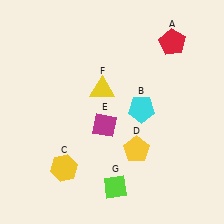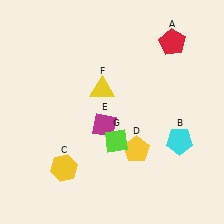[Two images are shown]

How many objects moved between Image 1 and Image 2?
2 objects moved between the two images.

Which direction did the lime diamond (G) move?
The lime diamond (G) moved up.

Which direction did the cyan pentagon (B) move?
The cyan pentagon (B) moved right.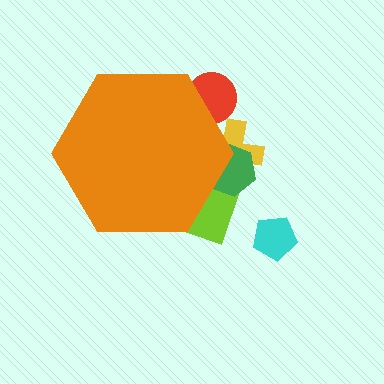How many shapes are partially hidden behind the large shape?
4 shapes are partially hidden.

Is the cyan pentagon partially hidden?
No, the cyan pentagon is fully visible.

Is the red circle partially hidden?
Yes, the red circle is partially hidden behind the orange hexagon.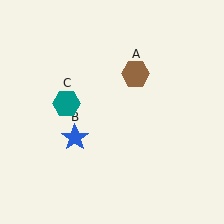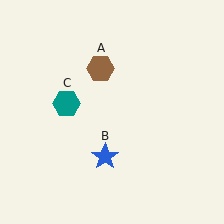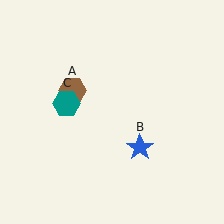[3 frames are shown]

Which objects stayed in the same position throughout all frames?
Teal hexagon (object C) remained stationary.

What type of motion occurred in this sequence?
The brown hexagon (object A), blue star (object B) rotated counterclockwise around the center of the scene.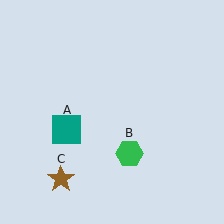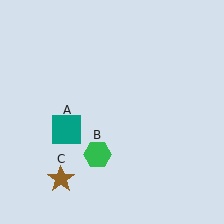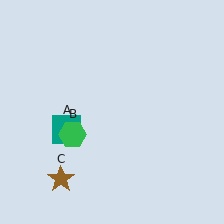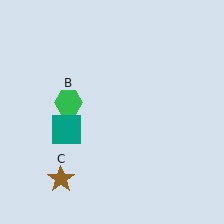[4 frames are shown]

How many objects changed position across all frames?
1 object changed position: green hexagon (object B).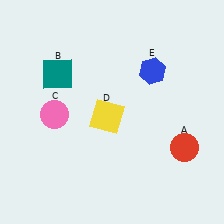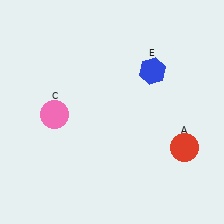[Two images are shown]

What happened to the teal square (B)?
The teal square (B) was removed in Image 2. It was in the top-left area of Image 1.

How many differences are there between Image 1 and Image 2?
There are 2 differences between the two images.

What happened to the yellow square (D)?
The yellow square (D) was removed in Image 2. It was in the bottom-left area of Image 1.